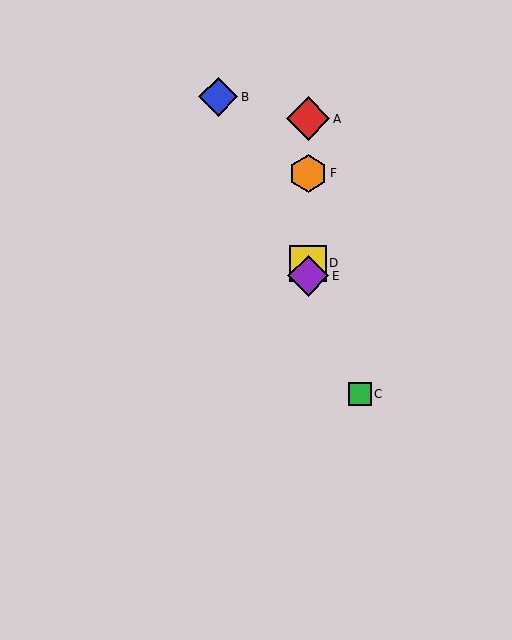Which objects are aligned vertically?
Objects A, D, E, F are aligned vertically.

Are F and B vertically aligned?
No, F is at x≈308 and B is at x≈218.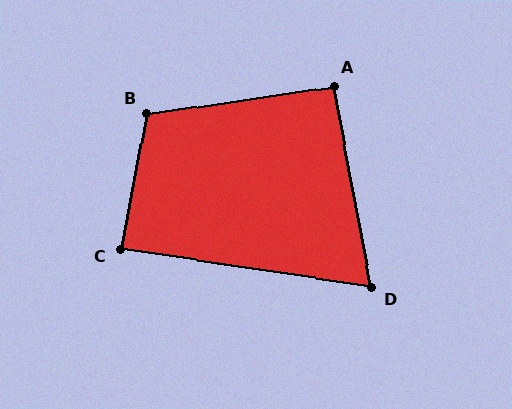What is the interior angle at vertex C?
Approximately 88 degrees (approximately right).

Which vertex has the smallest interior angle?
D, at approximately 71 degrees.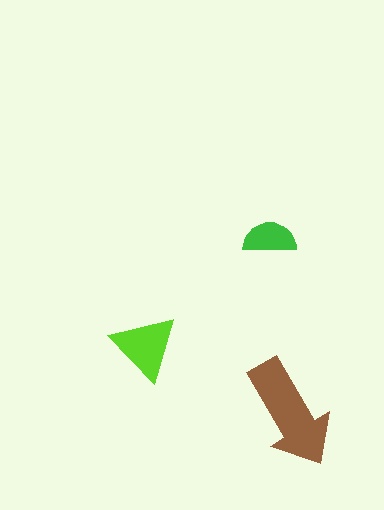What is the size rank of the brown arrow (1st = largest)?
1st.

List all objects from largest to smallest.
The brown arrow, the lime triangle, the green semicircle.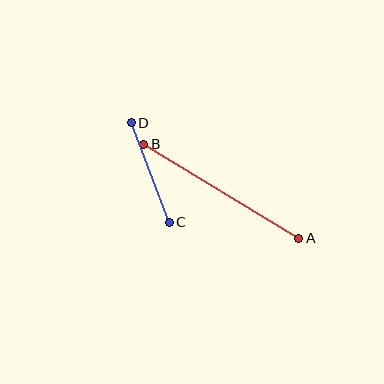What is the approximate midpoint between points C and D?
The midpoint is at approximately (150, 173) pixels.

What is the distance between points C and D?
The distance is approximately 106 pixels.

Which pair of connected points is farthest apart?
Points A and B are farthest apart.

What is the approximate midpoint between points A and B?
The midpoint is at approximately (221, 191) pixels.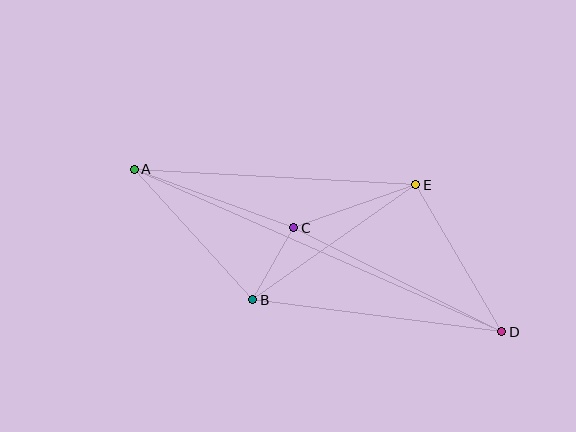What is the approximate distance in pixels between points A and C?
The distance between A and C is approximately 170 pixels.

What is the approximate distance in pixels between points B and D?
The distance between B and D is approximately 251 pixels.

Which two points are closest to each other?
Points B and C are closest to each other.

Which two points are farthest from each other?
Points A and D are farthest from each other.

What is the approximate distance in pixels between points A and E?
The distance between A and E is approximately 282 pixels.